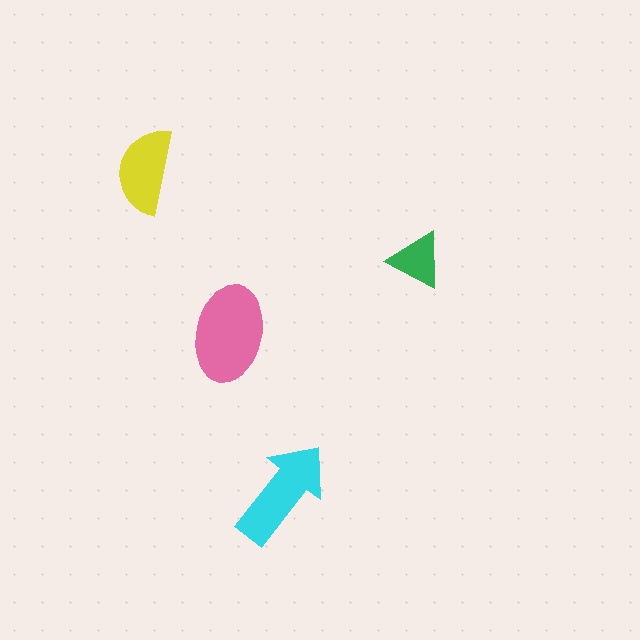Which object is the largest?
The pink ellipse.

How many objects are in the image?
There are 4 objects in the image.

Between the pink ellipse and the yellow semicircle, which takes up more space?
The pink ellipse.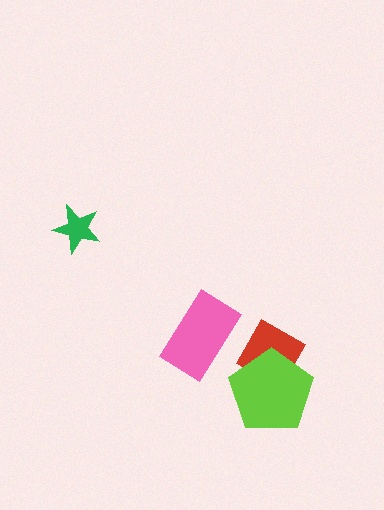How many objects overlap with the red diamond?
1 object overlaps with the red diamond.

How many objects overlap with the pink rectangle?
0 objects overlap with the pink rectangle.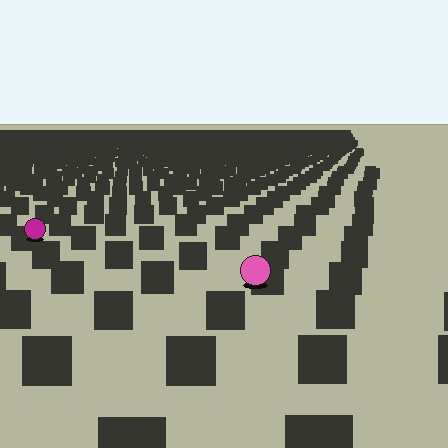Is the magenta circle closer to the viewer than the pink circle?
No. The pink circle is closer — you can tell from the texture gradient: the ground texture is coarser near it.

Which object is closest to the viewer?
The pink circle is closest. The texture marks near it are larger and more spread out.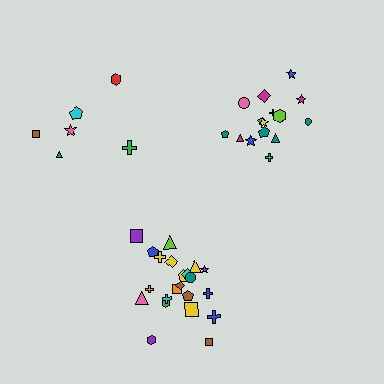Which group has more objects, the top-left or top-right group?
The top-right group.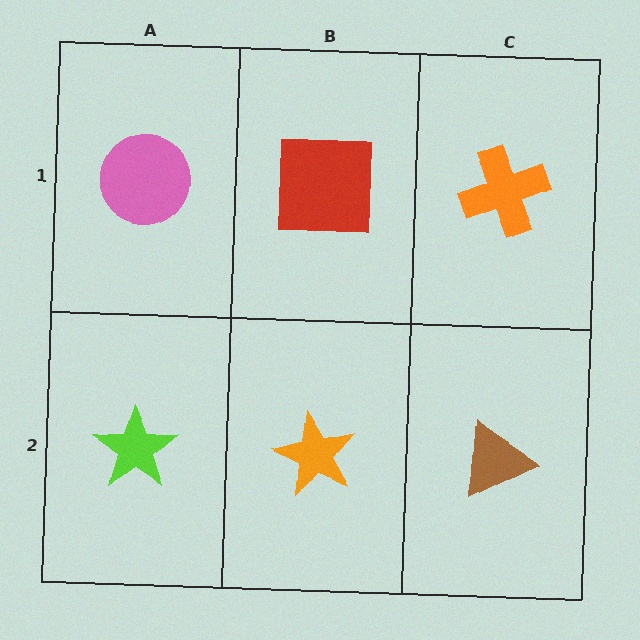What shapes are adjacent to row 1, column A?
A lime star (row 2, column A), a red square (row 1, column B).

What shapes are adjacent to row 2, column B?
A red square (row 1, column B), a lime star (row 2, column A), a brown triangle (row 2, column C).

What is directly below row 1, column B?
An orange star.